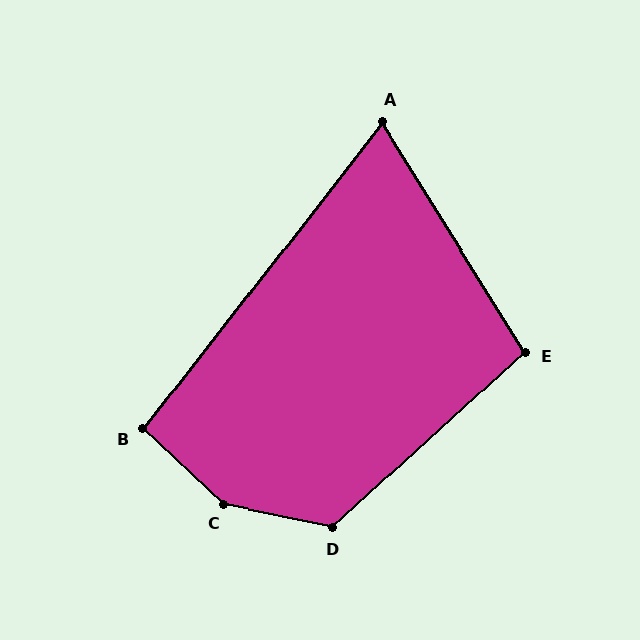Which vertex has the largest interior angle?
C, at approximately 149 degrees.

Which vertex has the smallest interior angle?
A, at approximately 70 degrees.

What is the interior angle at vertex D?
Approximately 126 degrees (obtuse).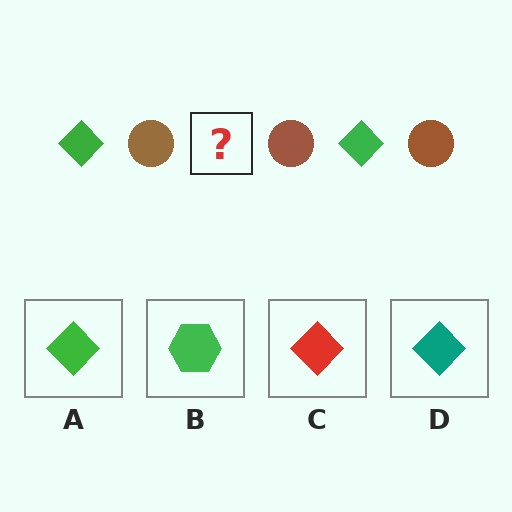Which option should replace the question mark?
Option A.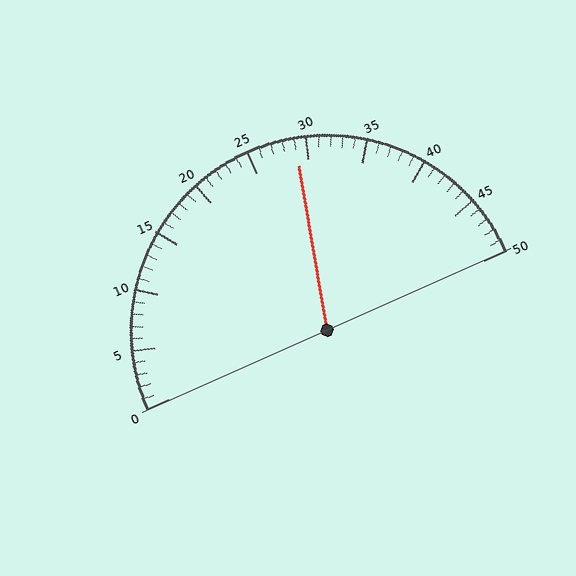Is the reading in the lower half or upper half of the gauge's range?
The reading is in the upper half of the range (0 to 50).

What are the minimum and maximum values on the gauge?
The gauge ranges from 0 to 50.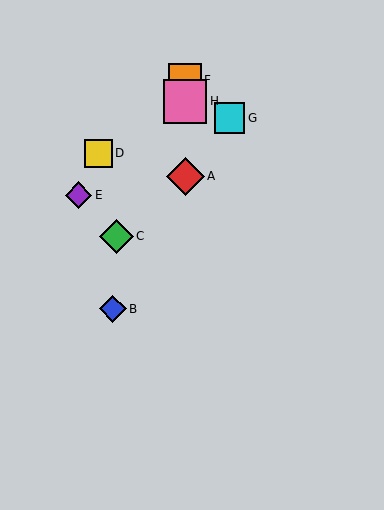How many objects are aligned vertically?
3 objects (A, F, H) are aligned vertically.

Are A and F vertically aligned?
Yes, both are at x≈185.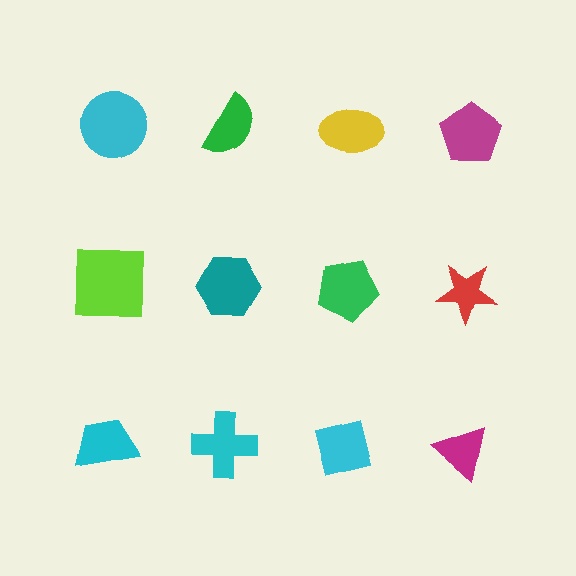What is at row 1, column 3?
A yellow ellipse.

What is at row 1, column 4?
A magenta pentagon.